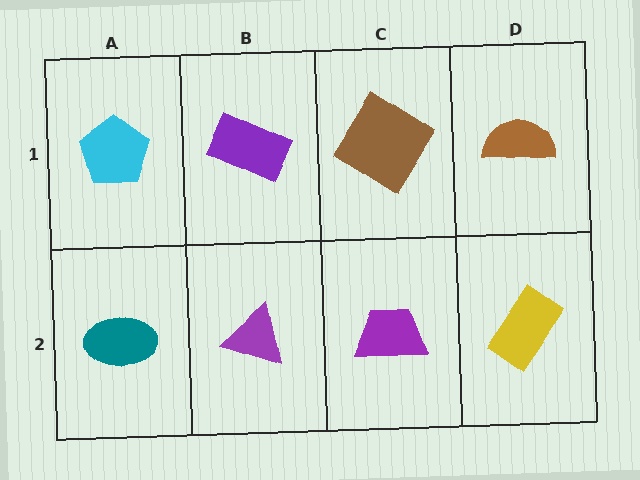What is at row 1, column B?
A purple rectangle.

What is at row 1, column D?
A brown semicircle.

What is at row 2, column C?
A purple trapezoid.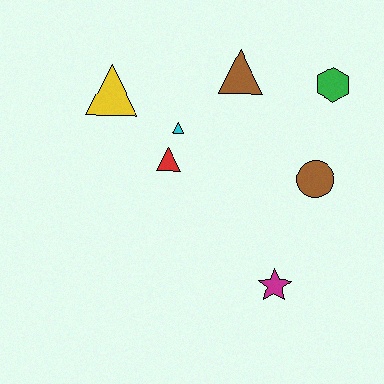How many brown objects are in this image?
There are 2 brown objects.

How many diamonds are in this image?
There are no diamonds.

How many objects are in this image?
There are 7 objects.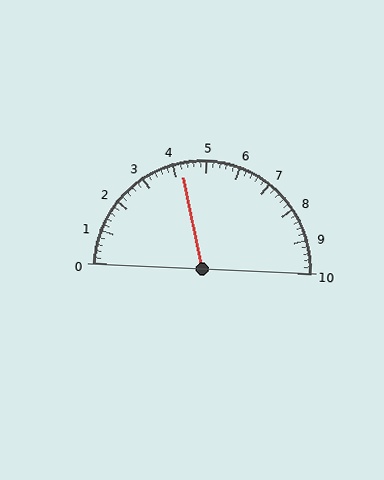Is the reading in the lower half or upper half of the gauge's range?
The reading is in the lower half of the range (0 to 10).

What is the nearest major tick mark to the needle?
The nearest major tick mark is 4.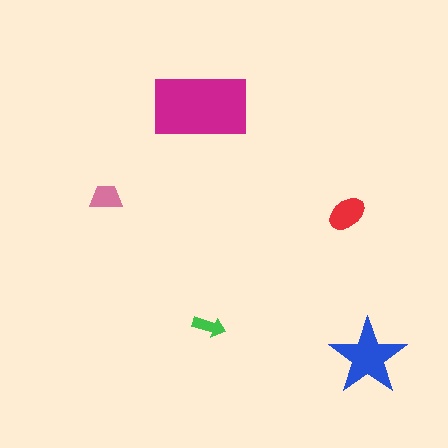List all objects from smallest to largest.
The green arrow, the pink trapezoid, the red ellipse, the blue star, the magenta rectangle.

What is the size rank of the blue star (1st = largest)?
2nd.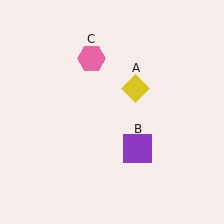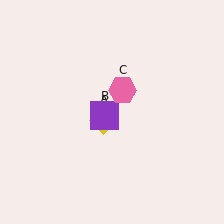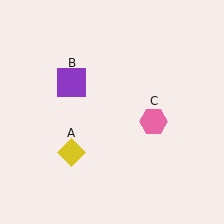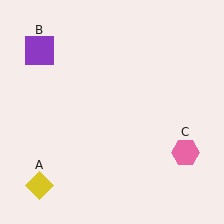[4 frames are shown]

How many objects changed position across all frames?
3 objects changed position: yellow diamond (object A), purple square (object B), pink hexagon (object C).